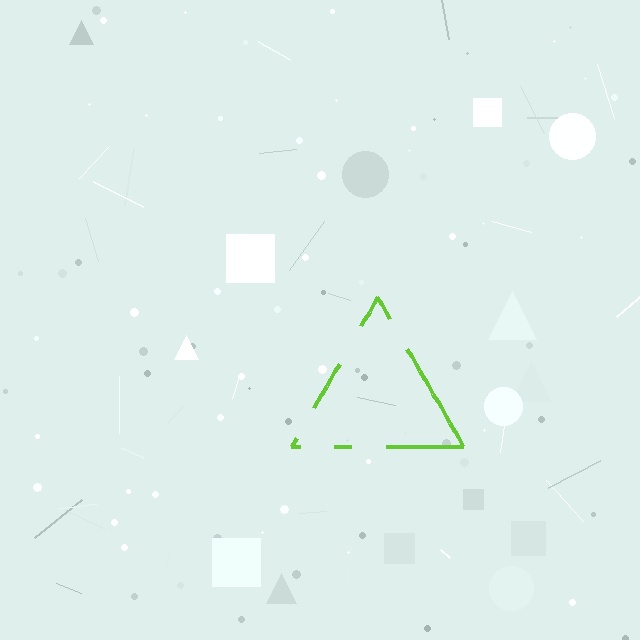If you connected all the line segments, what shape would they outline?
They would outline a triangle.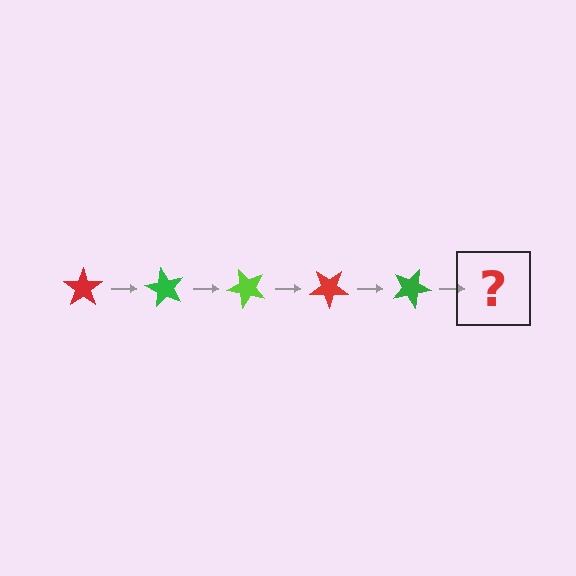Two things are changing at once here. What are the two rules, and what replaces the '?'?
The two rules are that it rotates 60 degrees each step and the color cycles through red, green, and lime. The '?' should be a lime star, rotated 300 degrees from the start.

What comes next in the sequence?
The next element should be a lime star, rotated 300 degrees from the start.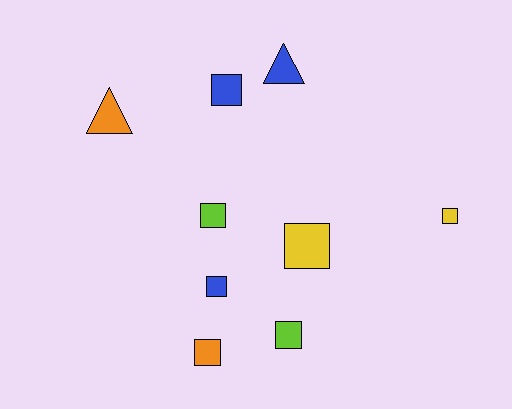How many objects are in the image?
There are 9 objects.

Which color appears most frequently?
Blue, with 3 objects.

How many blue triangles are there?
There is 1 blue triangle.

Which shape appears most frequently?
Square, with 7 objects.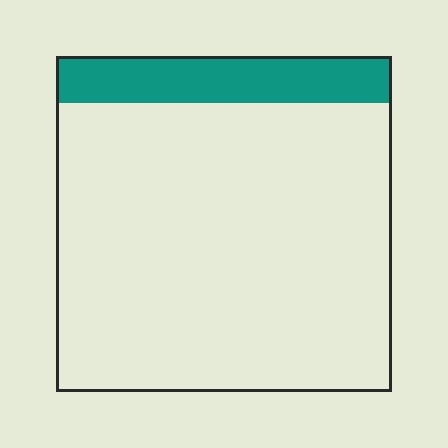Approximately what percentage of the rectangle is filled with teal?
Approximately 15%.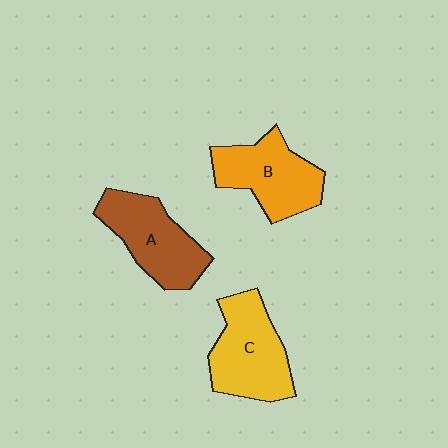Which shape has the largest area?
Shape C (yellow).